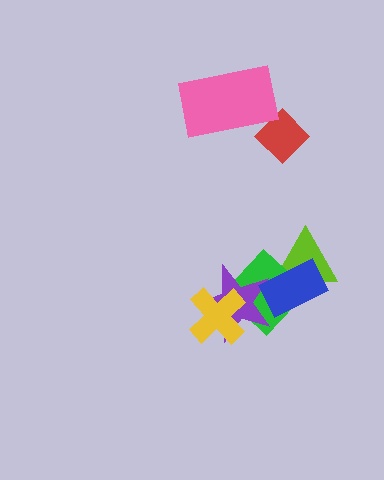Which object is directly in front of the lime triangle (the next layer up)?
The green diamond is directly in front of the lime triangle.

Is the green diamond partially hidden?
Yes, it is partially covered by another shape.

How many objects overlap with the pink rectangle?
1 object overlaps with the pink rectangle.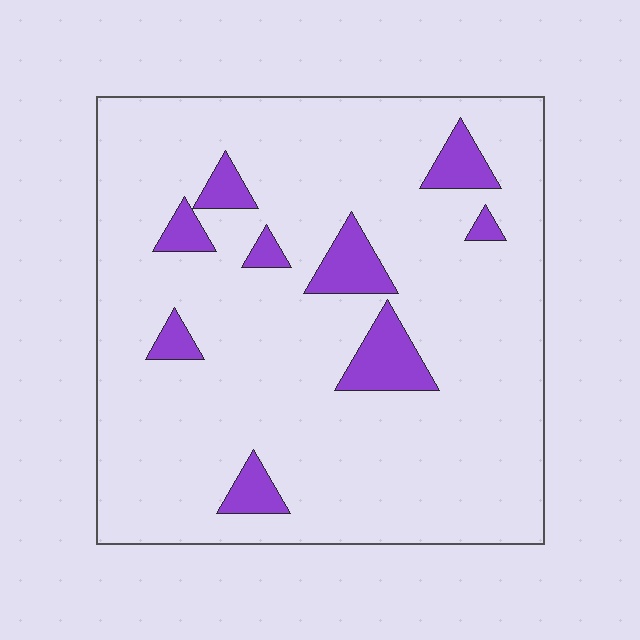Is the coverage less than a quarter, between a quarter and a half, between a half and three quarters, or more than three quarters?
Less than a quarter.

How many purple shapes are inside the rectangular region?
9.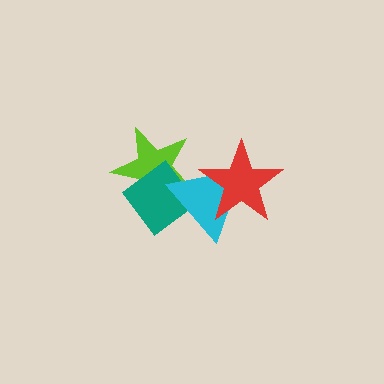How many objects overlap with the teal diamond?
2 objects overlap with the teal diamond.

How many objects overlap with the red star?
1 object overlaps with the red star.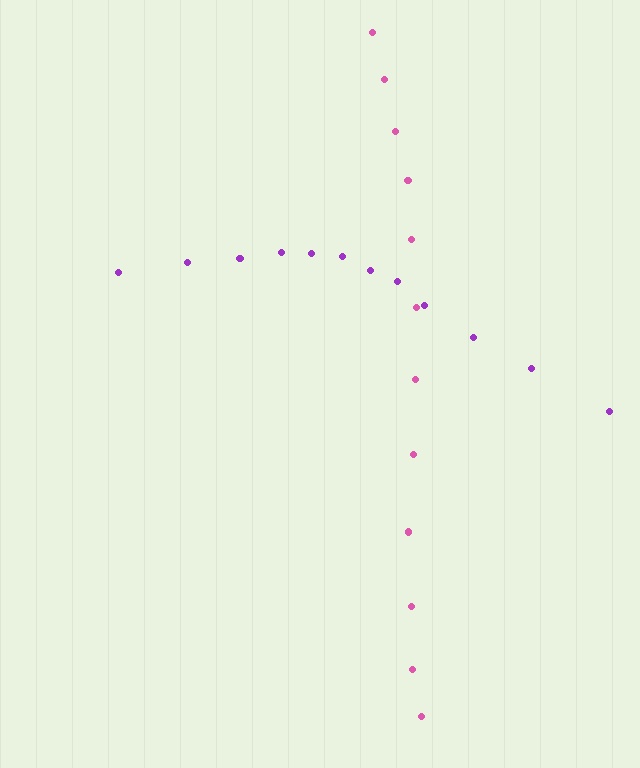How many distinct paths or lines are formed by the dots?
There are 2 distinct paths.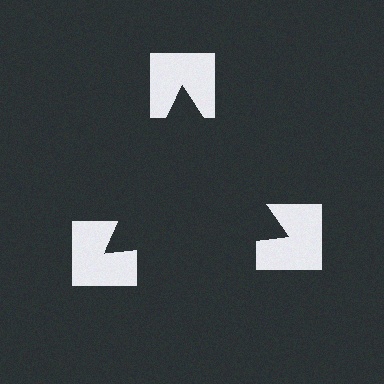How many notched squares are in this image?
There are 3 — one at each vertex of the illusory triangle.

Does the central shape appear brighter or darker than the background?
It typically appears slightly darker than the background, even though no actual brightness change is drawn.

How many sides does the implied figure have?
3 sides.